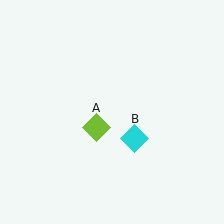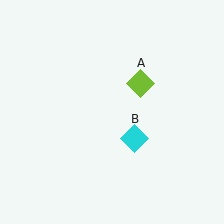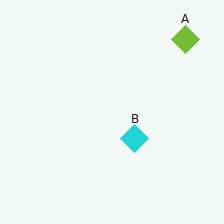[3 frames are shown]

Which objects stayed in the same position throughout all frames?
Cyan diamond (object B) remained stationary.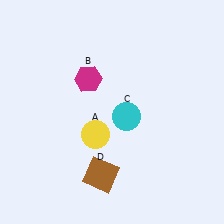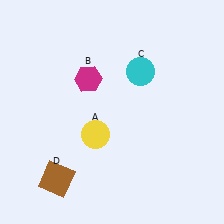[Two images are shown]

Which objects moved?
The objects that moved are: the cyan circle (C), the brown square (D).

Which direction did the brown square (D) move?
The brown square (D) moved left.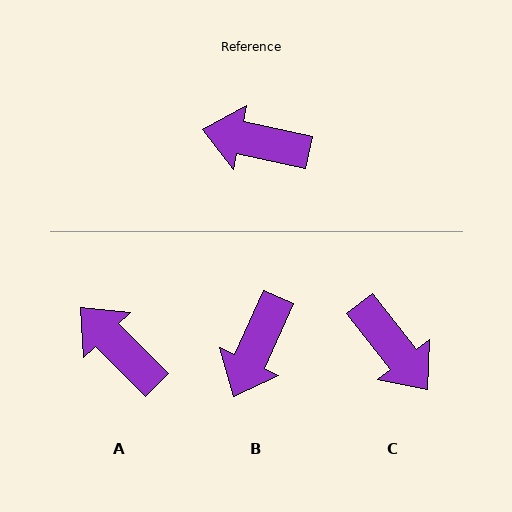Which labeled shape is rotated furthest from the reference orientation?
C, about 140 degrees away.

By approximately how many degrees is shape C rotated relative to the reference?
Approximately 140 degrees counter-clockwise.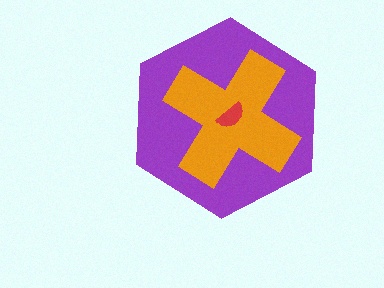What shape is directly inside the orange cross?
The red semicircle.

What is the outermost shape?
The purple hexagon.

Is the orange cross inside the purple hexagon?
Yes.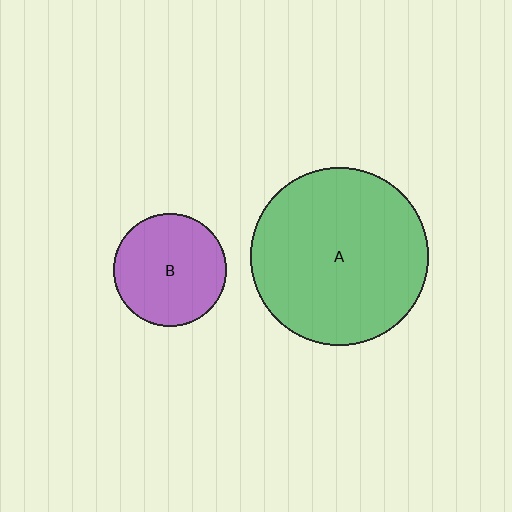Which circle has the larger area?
Circle A (green).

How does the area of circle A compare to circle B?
Approximately 2.5 times.